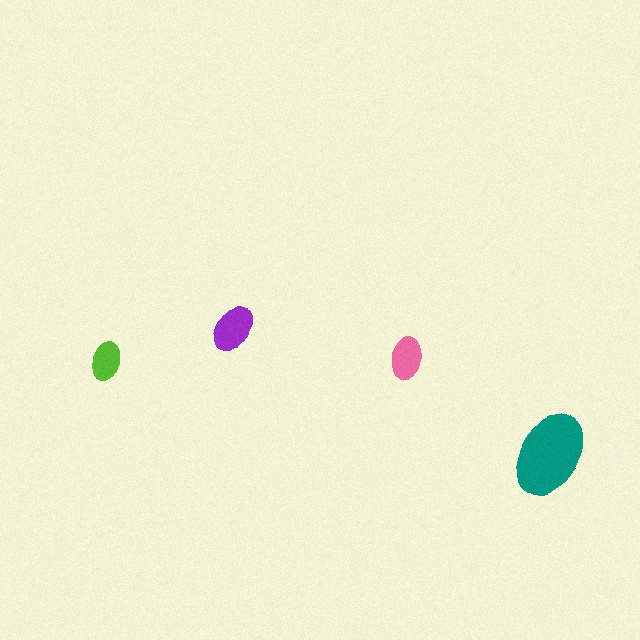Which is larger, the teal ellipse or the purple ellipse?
The teal one.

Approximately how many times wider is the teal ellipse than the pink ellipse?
About 2 times wider.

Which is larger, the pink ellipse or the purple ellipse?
The purple one.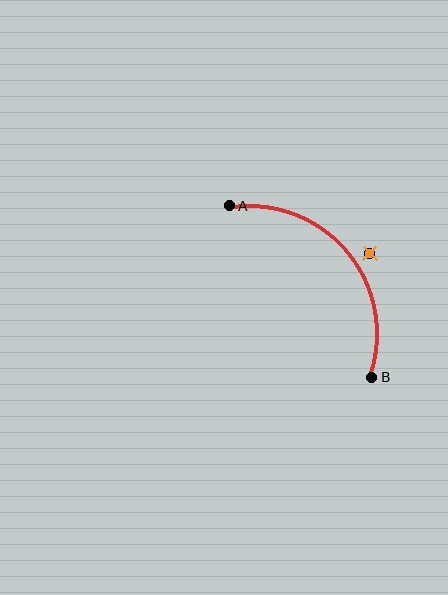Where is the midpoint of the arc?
The arc midpoint is the point on the curve farthest from the straight line joining A and B. It sits above and to the right of that line.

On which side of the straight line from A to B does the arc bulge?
The arc bulges above and to the right of the straight line connecting A and B.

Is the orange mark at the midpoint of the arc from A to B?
No — the orange mark does not lie on the arc at all. It sits slightly outside the curve.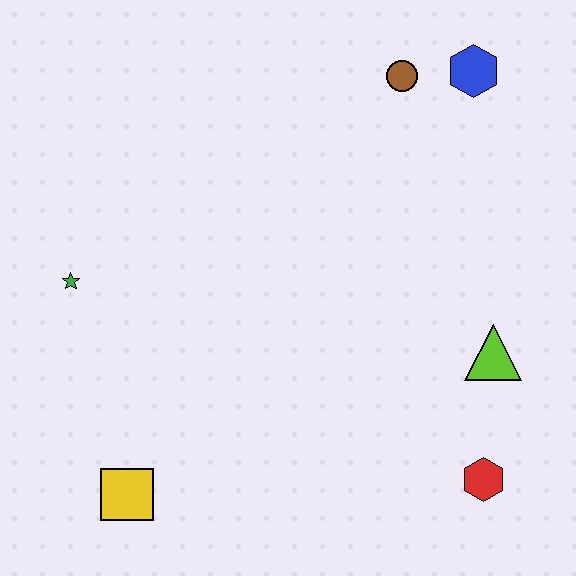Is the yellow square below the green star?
Yes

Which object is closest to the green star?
The yellow square is closest to the green star.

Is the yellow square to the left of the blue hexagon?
Yes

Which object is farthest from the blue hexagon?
The yellow square is farthest from the blue hexagon.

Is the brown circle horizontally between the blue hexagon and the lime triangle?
No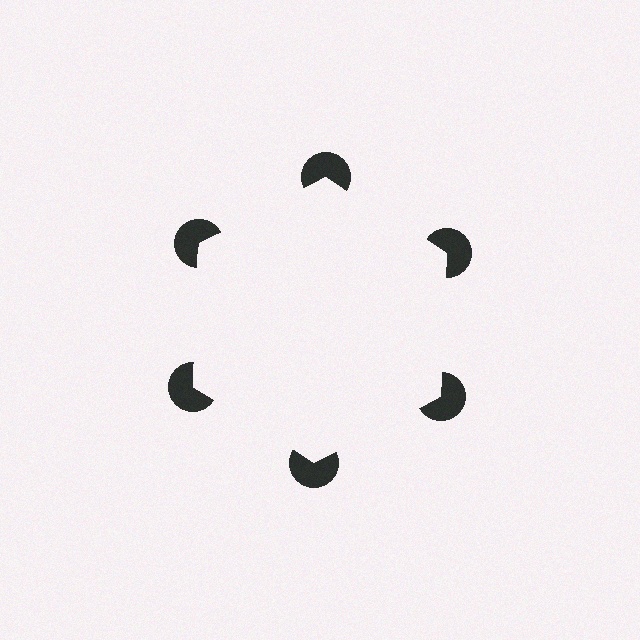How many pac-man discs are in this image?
There are 6 — one at each vertex of the illusory hexagon.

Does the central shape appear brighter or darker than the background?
It typically appears slightly brighter than the background, even though no actual brightness change is drawn.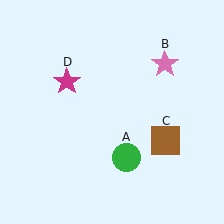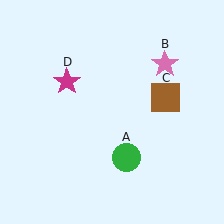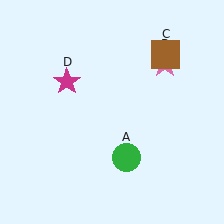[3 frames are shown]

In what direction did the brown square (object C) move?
The brown square (object C) moved up.